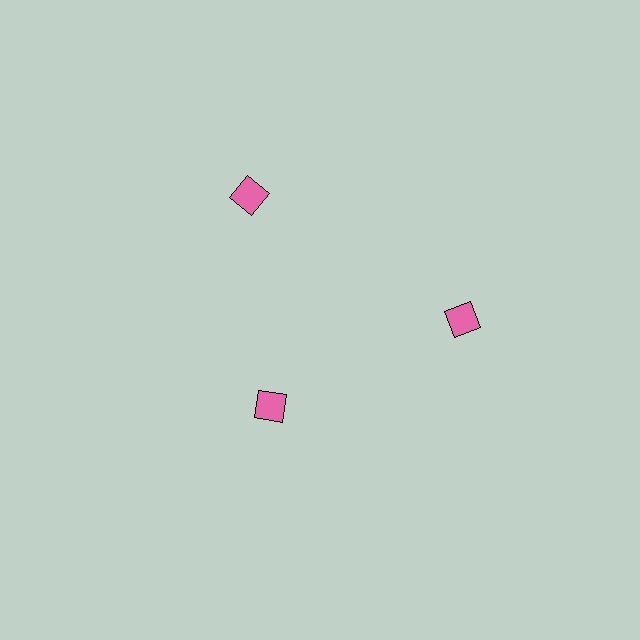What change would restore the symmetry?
The symmetry would be restored by moving it outward, back onto the ring so that all 3 diamonds sit at equal angles and equal distance from the center.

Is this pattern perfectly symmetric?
No. The 3 pink diamonds are arranged in a ring, but one element near the 7 o'clock position is pulled inward toward the center, breaking the 3-fold rotational symmetry.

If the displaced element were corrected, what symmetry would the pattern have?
It would have 3-fold rotational symmetry — the pattern would map onto itself every 120 degrees.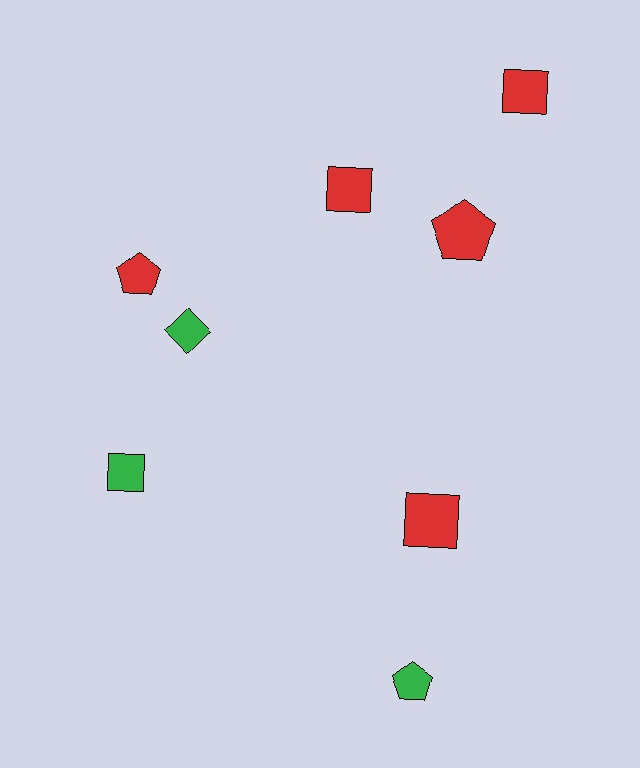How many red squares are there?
There are 3 red squares.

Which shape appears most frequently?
Square, with 4 objects.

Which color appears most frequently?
Red, with 5 objects.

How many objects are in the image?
There are 8 objects.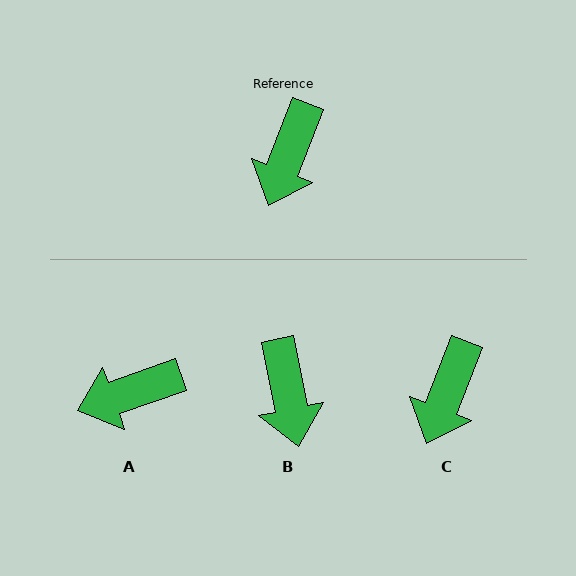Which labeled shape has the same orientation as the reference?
C.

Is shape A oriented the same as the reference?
No, it is off by about 49 degrees.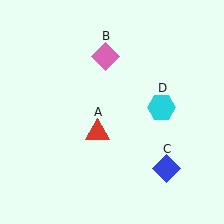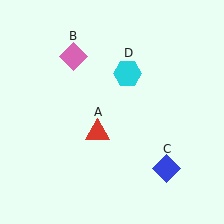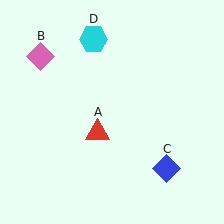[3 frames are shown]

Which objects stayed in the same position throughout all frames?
Red triangle (object A) and blue diamond (object C) remained stationary.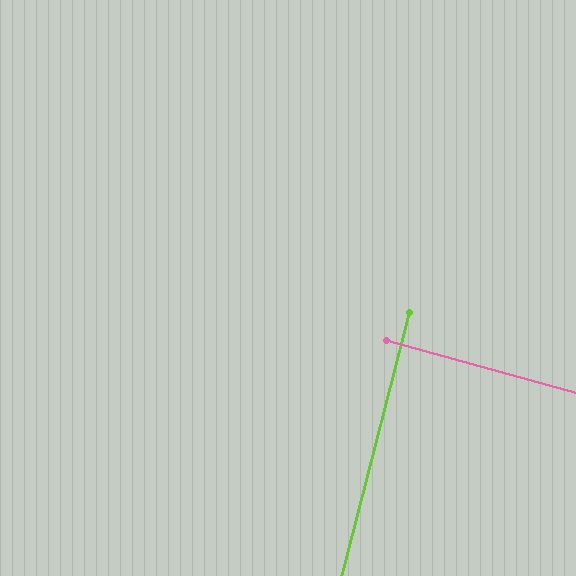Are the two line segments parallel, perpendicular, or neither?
Perpendicular — they meet at approximately 89°.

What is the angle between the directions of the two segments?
Approximately 89 degrees.